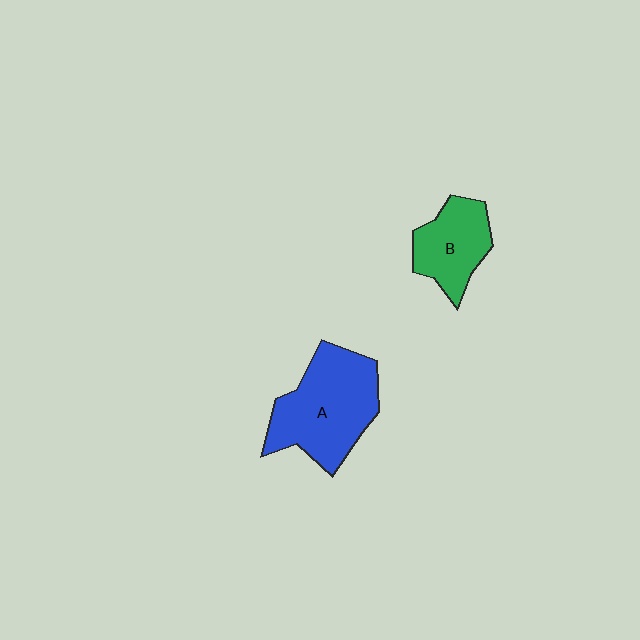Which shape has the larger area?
Shape A (blue).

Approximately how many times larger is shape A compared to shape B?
Approximately 1.7 times.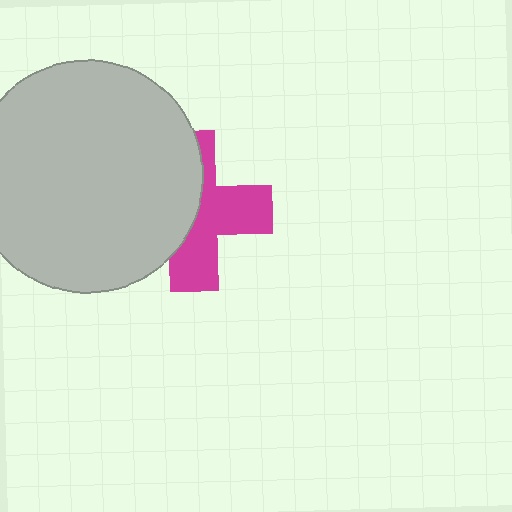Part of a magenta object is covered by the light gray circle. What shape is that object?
It is a cross.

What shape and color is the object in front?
The object in front is a light gray circle.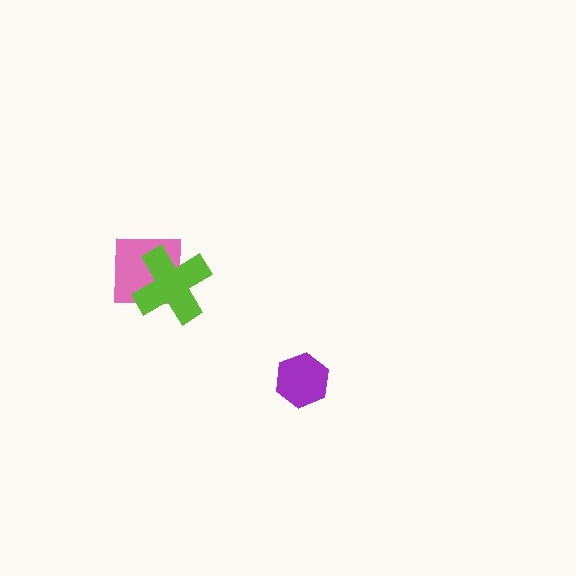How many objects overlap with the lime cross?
1 object overlaps with the lime cross.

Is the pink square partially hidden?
Yes, it is partially covered by another shape.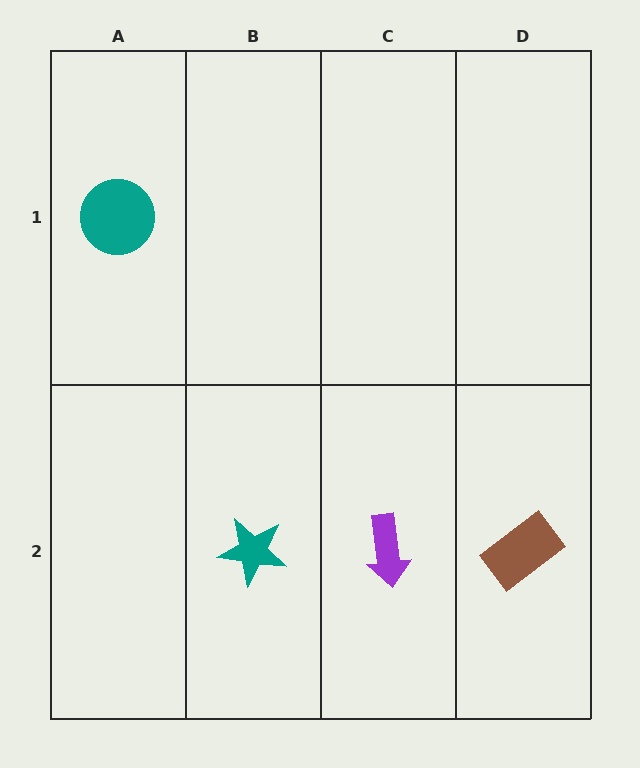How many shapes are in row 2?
3 shapes.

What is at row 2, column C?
A purple arrow.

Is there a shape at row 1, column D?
No, that cell is empty.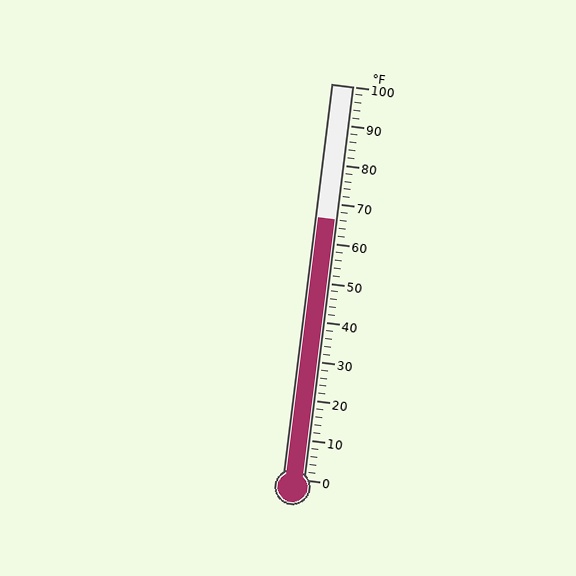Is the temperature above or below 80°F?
The temperature is below 80°F.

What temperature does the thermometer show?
The thermometer shows approximately 66°F.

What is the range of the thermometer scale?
The thermometer scale ranges from 0°F to 100°F.